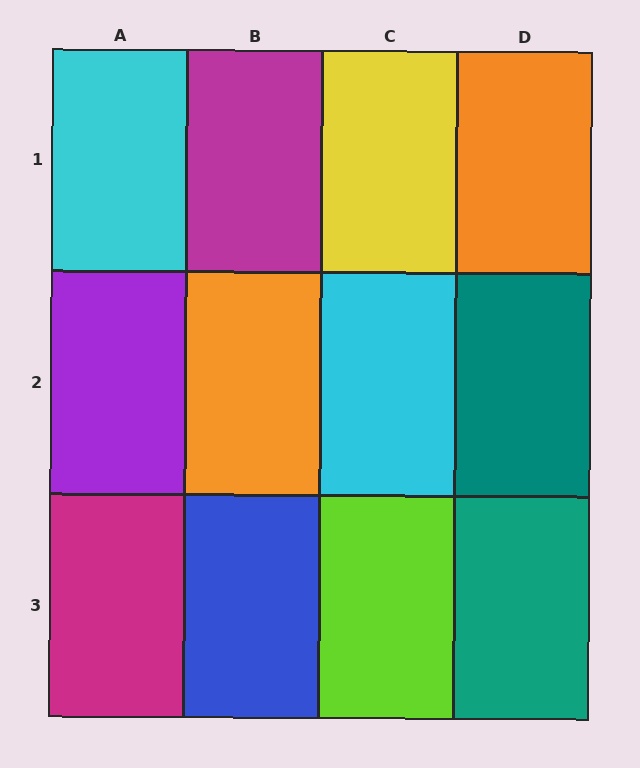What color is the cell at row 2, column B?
Orange.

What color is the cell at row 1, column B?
Magenta.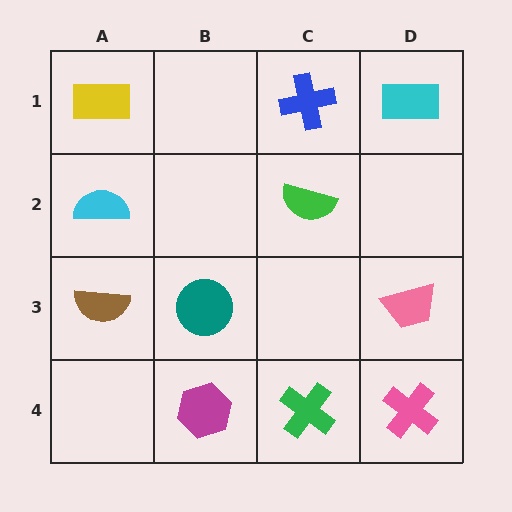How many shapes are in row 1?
3 shapes.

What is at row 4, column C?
A green cross.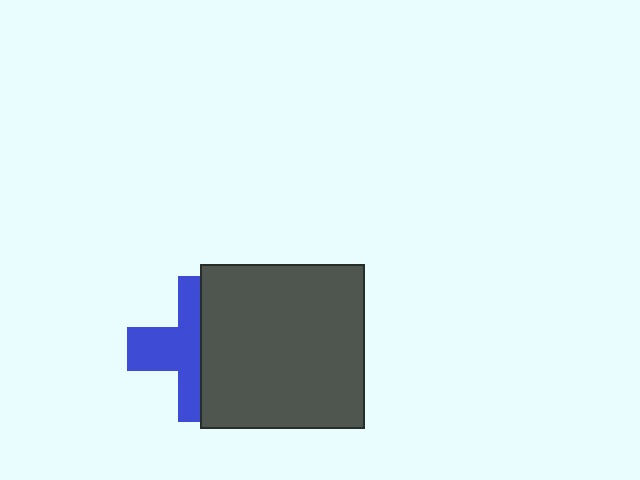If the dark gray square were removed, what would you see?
You would see the complete blue cross.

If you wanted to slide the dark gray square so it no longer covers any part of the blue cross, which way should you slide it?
Slide it right — that is the most direct way to separate the two shapes.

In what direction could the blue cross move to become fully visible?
The blue cross could move left. That would shift it out from behind the dark gray square entirely.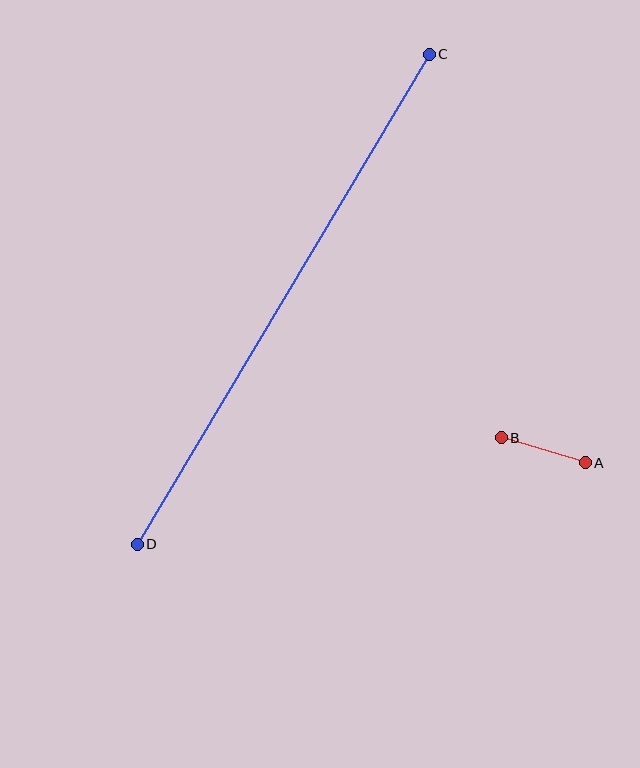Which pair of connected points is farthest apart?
Points C and D are farthest apart.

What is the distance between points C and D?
The distance is approximately 570 pixels.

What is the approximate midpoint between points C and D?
The midpoint is at approximately (283, 299) pixels.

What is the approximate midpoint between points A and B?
The midpoint is at approximately (543, 450) pixels.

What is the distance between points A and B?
The distance is approximately 88 pixels.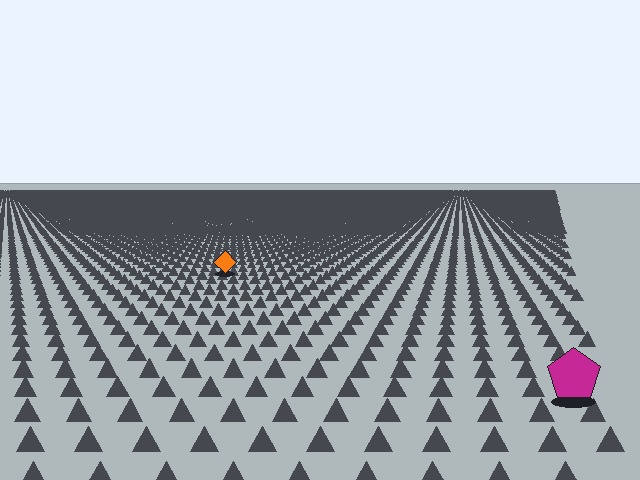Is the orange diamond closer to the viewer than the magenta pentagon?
No. The magenta pentagon is closer — you can tell from the texture gradient: the ground texture is coarser near it.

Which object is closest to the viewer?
The magenta pentagon is closest. The texture marks near it are larger and more spread out.